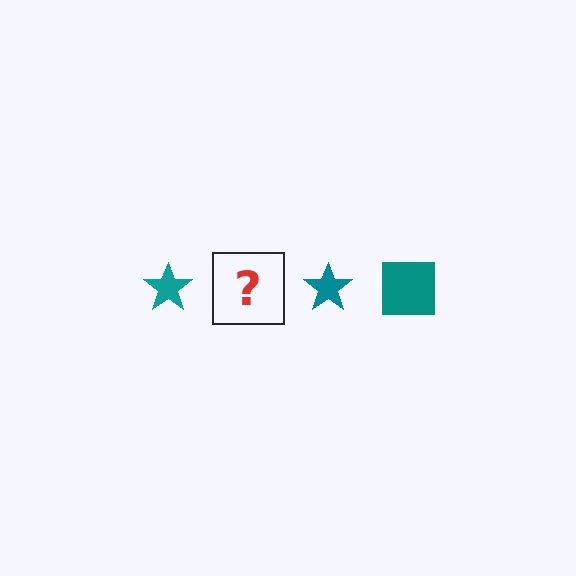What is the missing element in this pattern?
The missing element is a teal square.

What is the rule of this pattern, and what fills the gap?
The rule is that the pattern cycles through star, square shapes in teal. The gap should be filled with a teal square.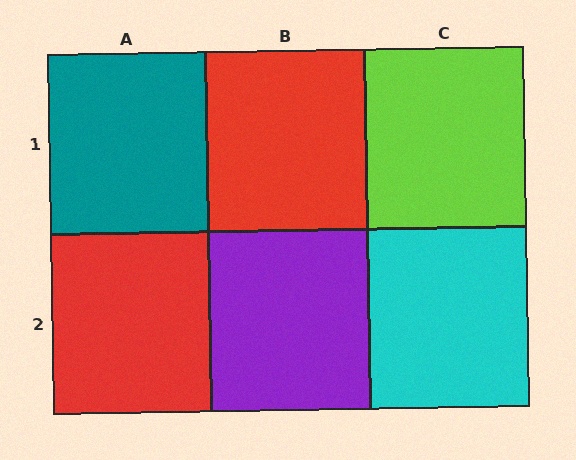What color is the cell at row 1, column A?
Teal.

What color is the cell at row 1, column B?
Red.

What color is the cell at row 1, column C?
Lime.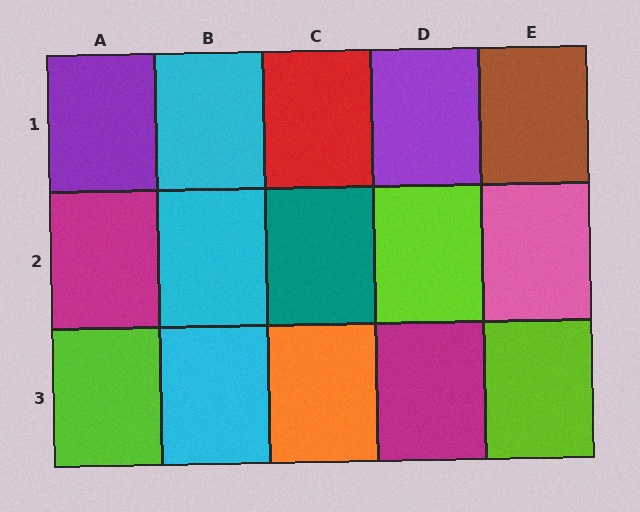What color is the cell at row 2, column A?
Magenta.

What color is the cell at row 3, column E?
Lime.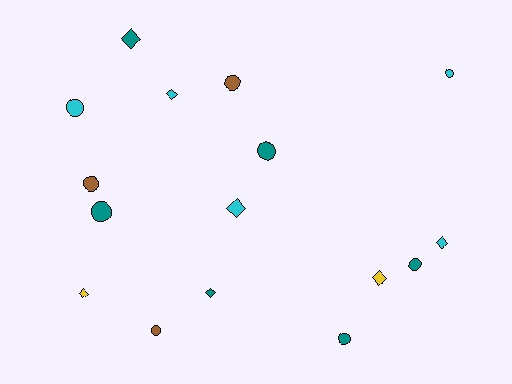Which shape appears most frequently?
Circle, with 9 objects.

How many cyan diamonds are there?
There are 3 cyan diamonds.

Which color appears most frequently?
Teal, with 6 objects.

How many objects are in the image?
There are 16 objects.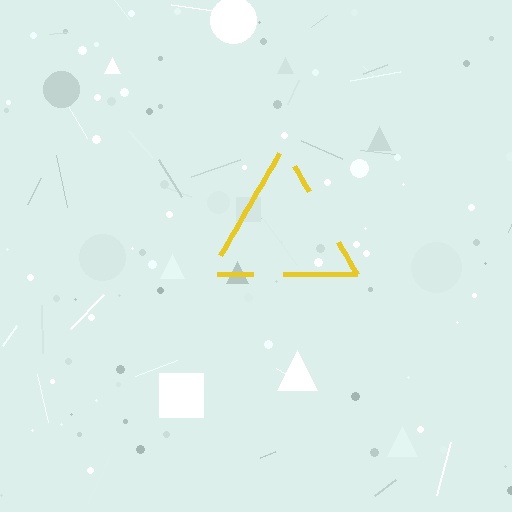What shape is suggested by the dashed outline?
The dashed outline suggests a triangle.